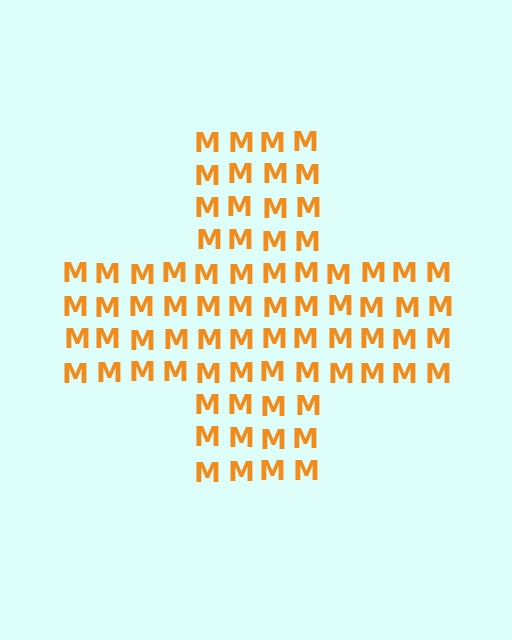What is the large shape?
The large shape is a cross.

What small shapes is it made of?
It is made of small letter M's.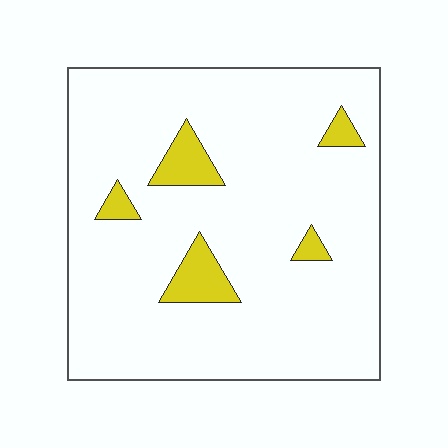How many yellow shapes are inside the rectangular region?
5.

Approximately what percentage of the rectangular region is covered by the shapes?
Approximately 10%.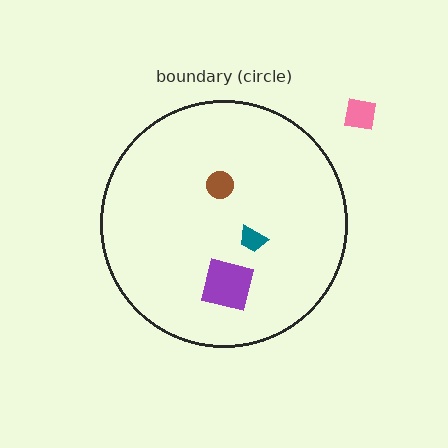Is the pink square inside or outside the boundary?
Outside.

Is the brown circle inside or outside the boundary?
Inside.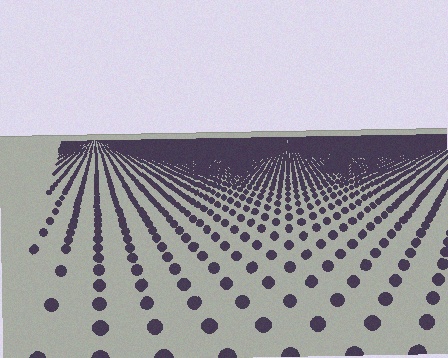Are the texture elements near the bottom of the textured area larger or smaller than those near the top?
Larger. Near the bottom, elements are closer to the viewer and appear at a bigger on-screen size.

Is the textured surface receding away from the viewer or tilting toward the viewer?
The surface is receding away from the viewer. Texture elements get smaller and denser toward the top.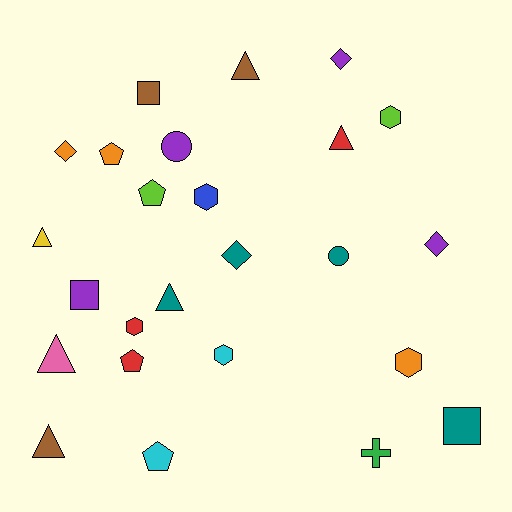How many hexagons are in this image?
There are 5 hexagons.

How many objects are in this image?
There are 25 objects.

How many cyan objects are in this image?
There are 2 cyan objects.